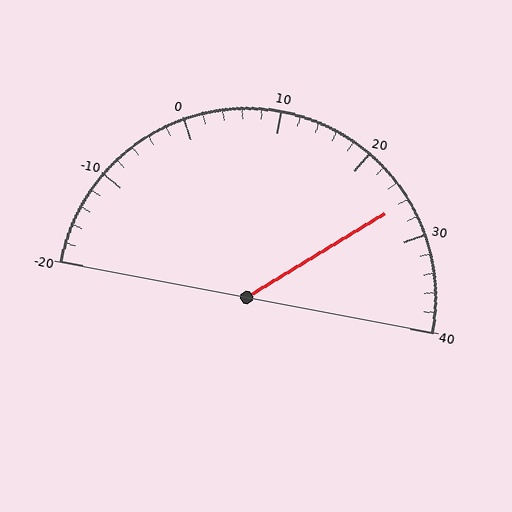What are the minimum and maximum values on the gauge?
The gauge ranges from -20 to 40.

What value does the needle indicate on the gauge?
The needle indicates approximately 26.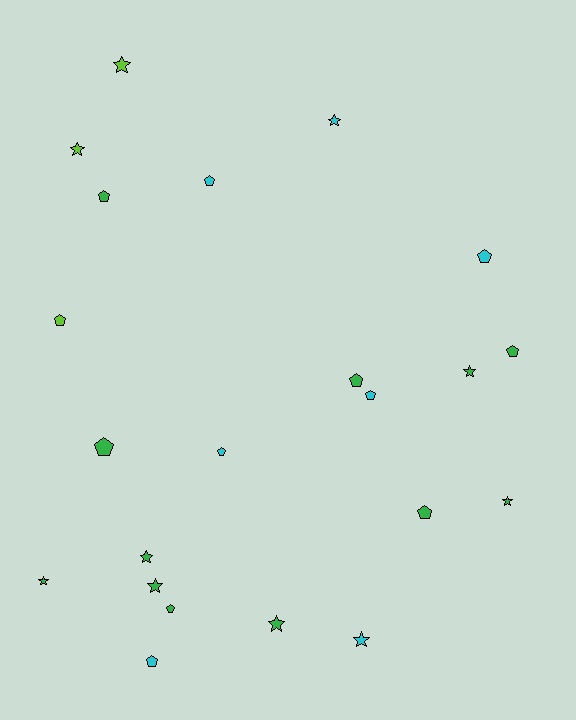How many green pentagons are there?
There are 6 green pentagons.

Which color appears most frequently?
Green, with 12 objects.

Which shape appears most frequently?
Pentagon, with 12 objects.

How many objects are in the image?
There are 22 objects.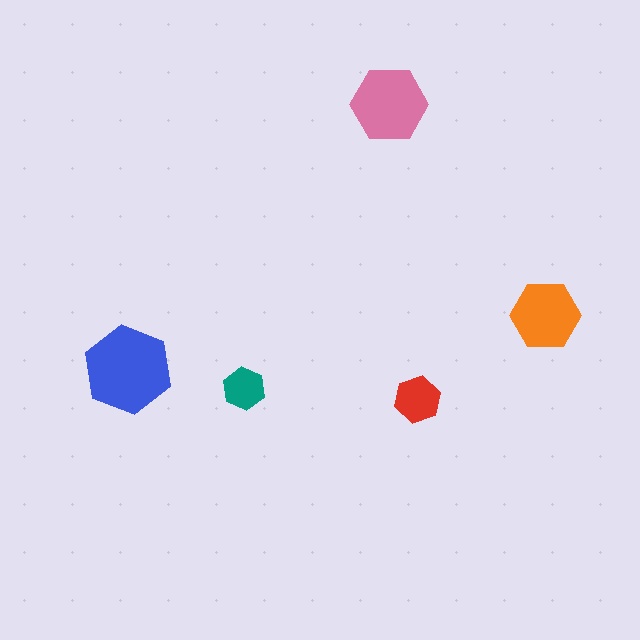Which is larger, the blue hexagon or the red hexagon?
The blue one.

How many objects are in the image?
There are 5 objects in the image.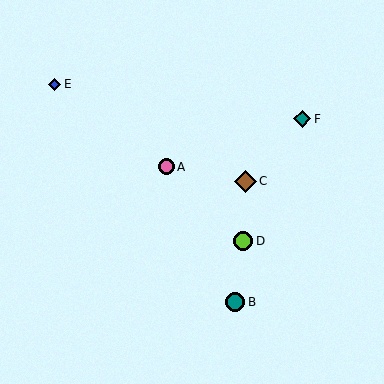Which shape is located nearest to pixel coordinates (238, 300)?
The teal circle (labeled B) at (235, 302) is nearest to that location.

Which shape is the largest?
The brown diamond (labeled C) is the largest.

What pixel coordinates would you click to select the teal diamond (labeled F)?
Click at (302, 119) to select the teal diamond F.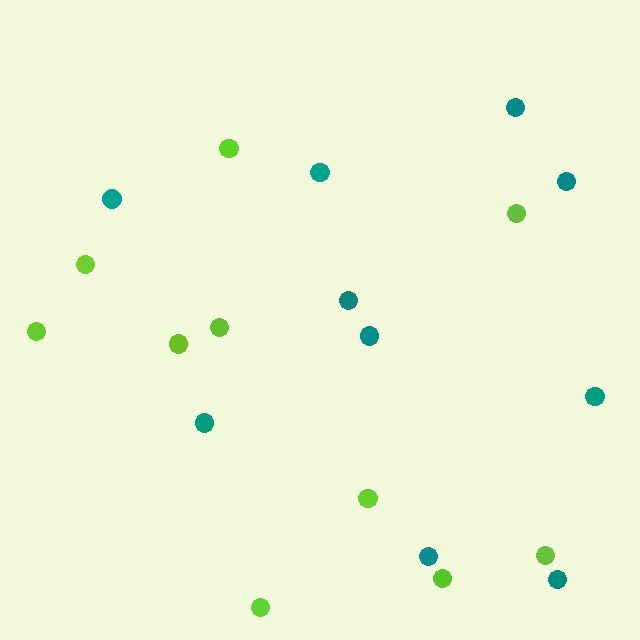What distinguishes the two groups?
There are 2 groups: one group of lime circles (10) and one group of teal circles (10).